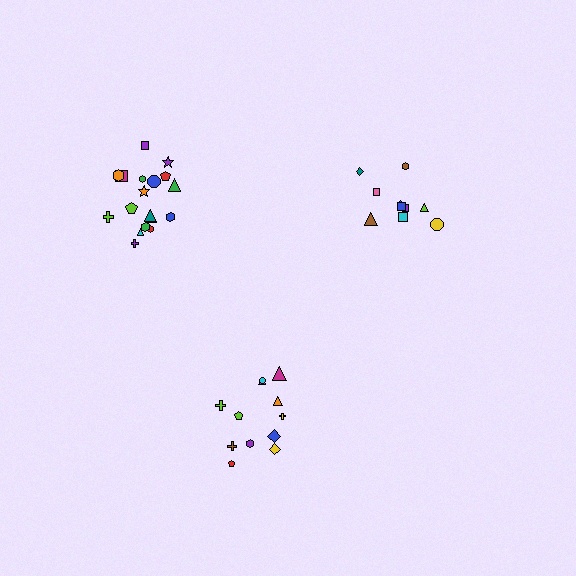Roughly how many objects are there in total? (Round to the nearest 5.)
Roughly 40 objects in total.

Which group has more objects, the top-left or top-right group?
The top-left group.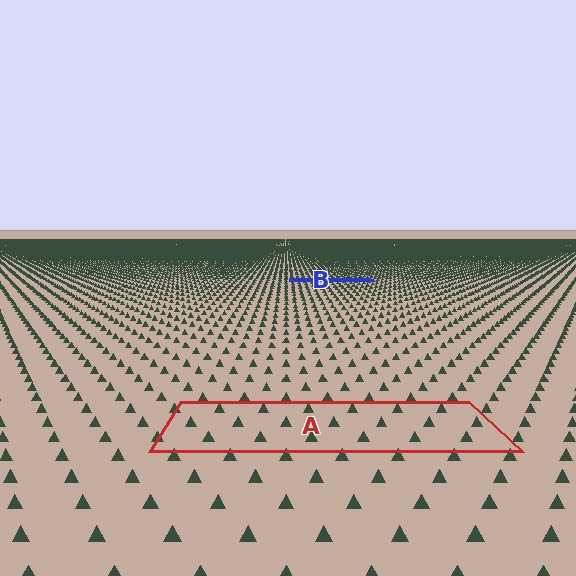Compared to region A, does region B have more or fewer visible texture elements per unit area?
Region B has more texture elements per unit area — they are packed more densely because it is farther away.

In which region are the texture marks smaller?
The texture marks are smaller in region B, because it is farther away.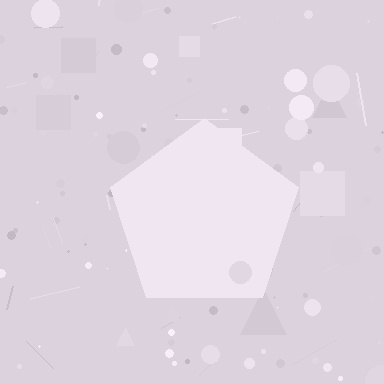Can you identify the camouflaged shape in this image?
The camouflaged shape is a pentagon.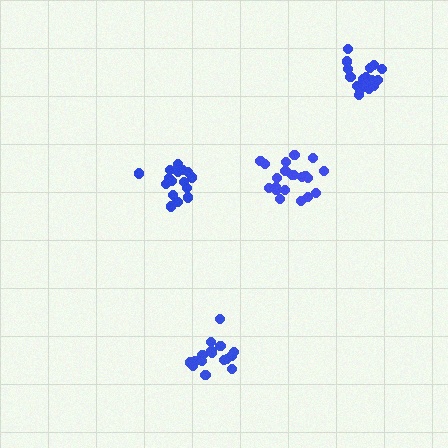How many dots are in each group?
Group 1: 16 dots, Group 2: 18 dots, Group 3: 21 dots, Group 4: 17 dots (72 total).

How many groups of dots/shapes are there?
There are 4 groups.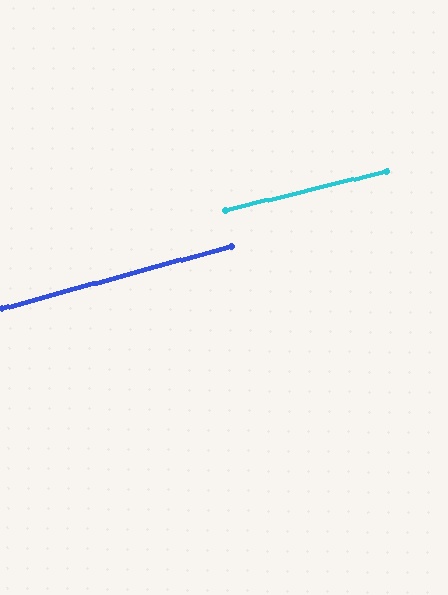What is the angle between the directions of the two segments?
Approximately 2 degrees.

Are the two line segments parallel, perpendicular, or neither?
Parallel — their directions differ by only 1.5°.